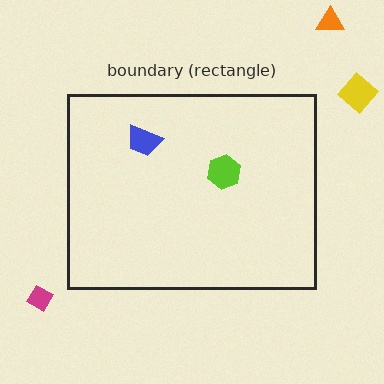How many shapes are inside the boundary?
2 inside, 3 outside.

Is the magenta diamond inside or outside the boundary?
Outside.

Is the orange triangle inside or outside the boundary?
Outside.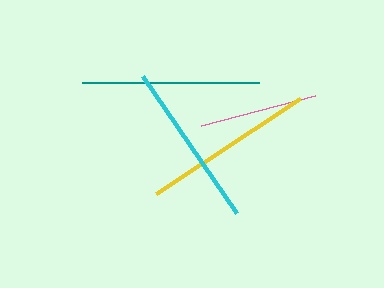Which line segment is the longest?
The teal line is the longest at approximately 177 pixels.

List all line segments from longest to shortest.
From longest to shortest: teal, yellow, cyan, pink.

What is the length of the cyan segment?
The cyan segment is approximately 166 pixels long.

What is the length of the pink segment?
The pink segment is approximately 118 pixels long.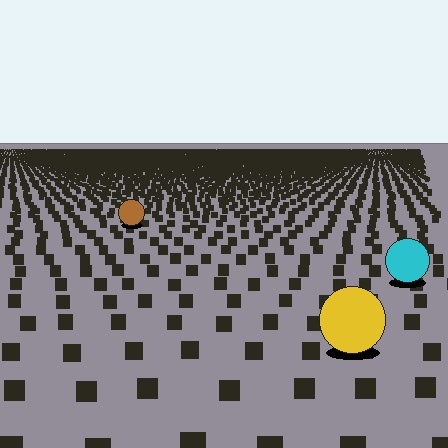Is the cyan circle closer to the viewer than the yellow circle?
No. The yellow circle is closer — you can tell from the texture gradient: the ground texture is coarser near it.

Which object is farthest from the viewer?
The brown circle is farthest from the viewer. It appears smaller and the ground texture around it is denser.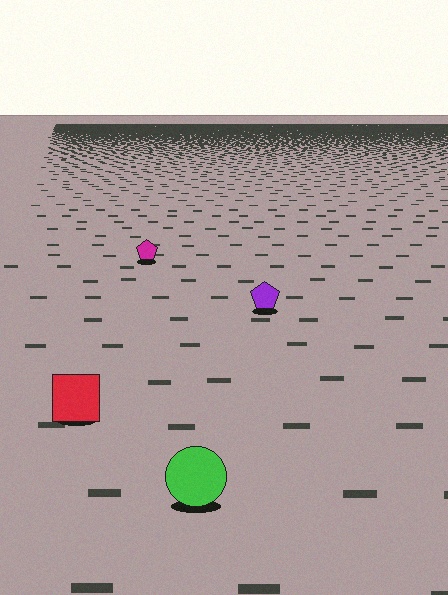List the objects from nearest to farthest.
From nearest to farthest: the green circle, the red square, the purple pentagon, the magenta pentagon.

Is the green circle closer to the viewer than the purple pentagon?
Yes. The green circle is closer — you can tell from the texture gradient: the ground texture is coarser near it.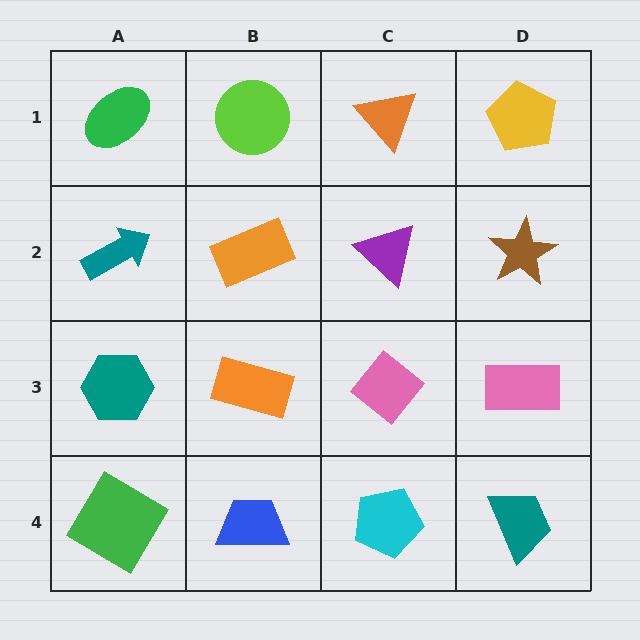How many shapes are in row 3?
4 shapes.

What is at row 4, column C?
A cyan pentagon.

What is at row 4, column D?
A teal trapezoid.